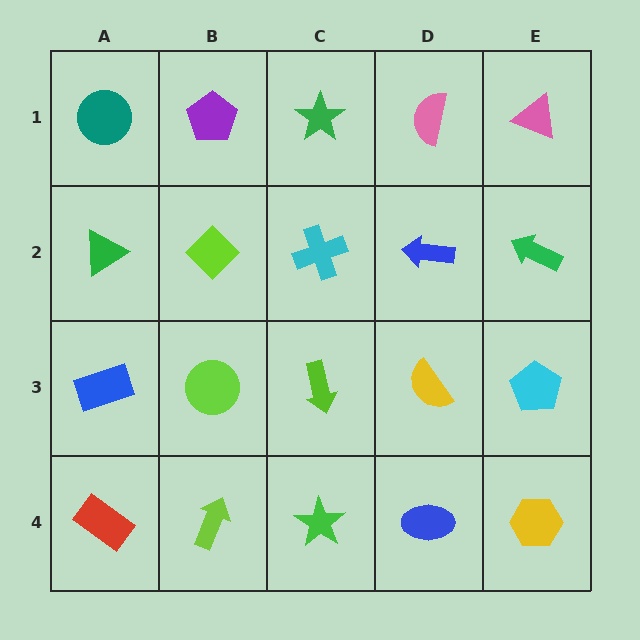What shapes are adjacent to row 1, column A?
A green triangle (row 2, column A), a purple pentagon (row 1, column B).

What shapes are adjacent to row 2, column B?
A purple pentagon (row 1, column B), a lime circle (row 3, column B), a green triangle (row 2, column A), a cyan cross (row 2, column C).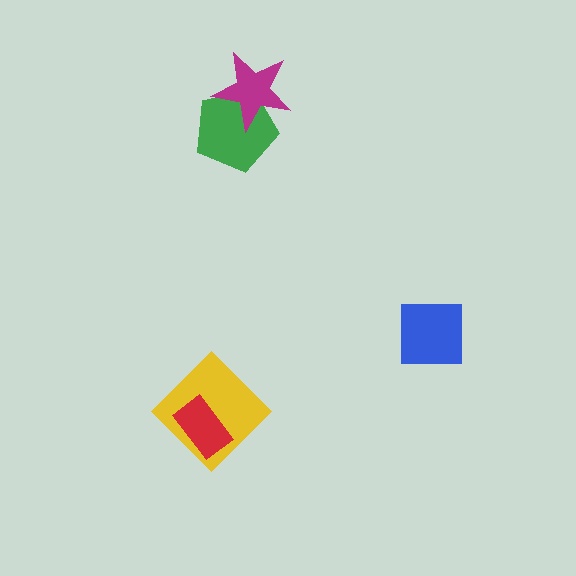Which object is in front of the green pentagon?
The magenta star is in front of the green pentagon.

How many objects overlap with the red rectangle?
1 object overlaps with the red rectangle.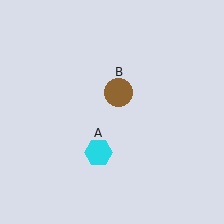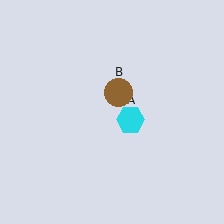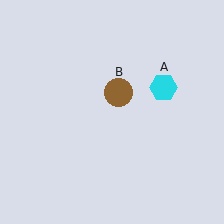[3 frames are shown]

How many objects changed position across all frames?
1 object changed position: cyan hexagon (object A).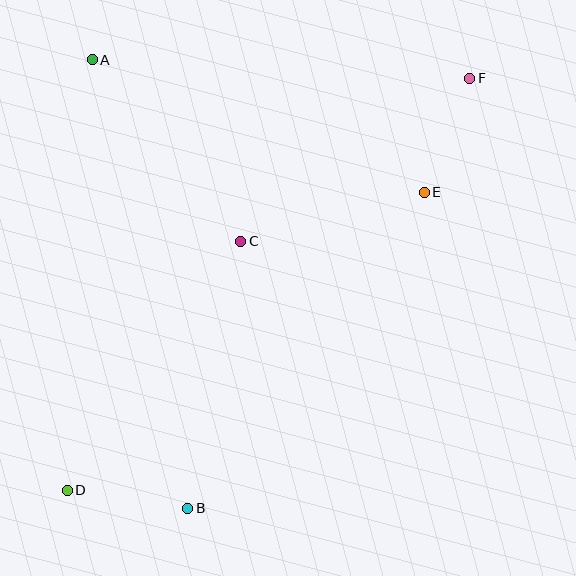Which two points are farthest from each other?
Points D and F are farthest from each other.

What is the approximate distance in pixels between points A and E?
The distance between A and E is approximately 358 pixels.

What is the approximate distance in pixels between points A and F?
The distance between A and F is approximately 378 pixels.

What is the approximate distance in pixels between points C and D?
The distance between C and D is approximately 303 pixels.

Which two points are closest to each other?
Points B and D are closest to each other.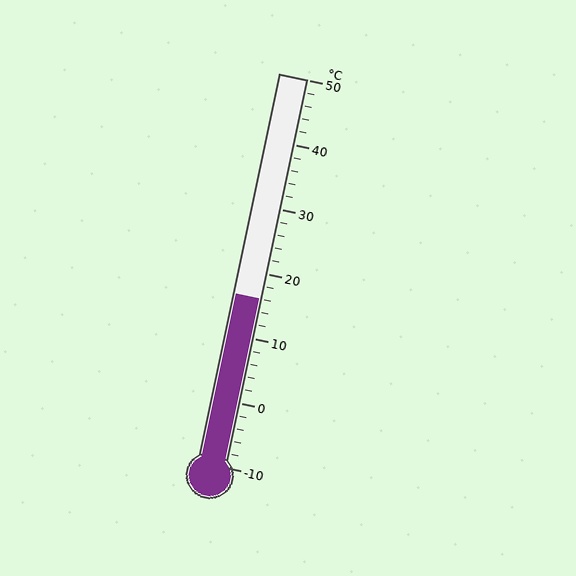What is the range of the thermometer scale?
The thermometer scale ranges from -10°C to 50°C.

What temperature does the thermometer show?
The thermometer shows approximately 16°C.